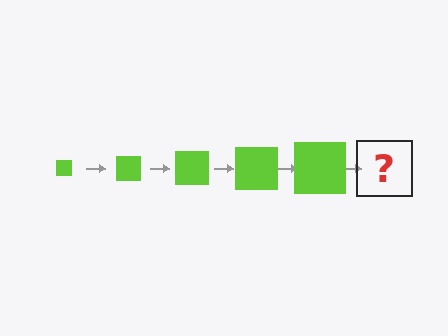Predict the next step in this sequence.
The next step is a lime square, larger than the previous one.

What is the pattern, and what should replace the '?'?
The pattern is that the square gets progressively larger each step. The '?' should be a lime square, larger than the previous one.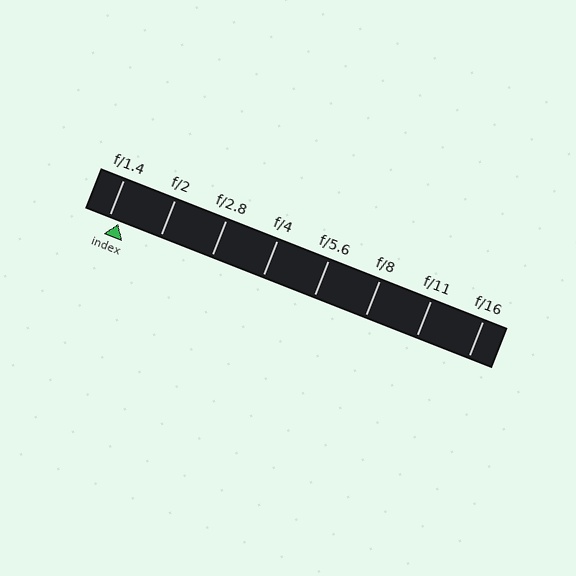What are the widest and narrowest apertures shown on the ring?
The widest aperture shown is f/1.4 and the narrowest is f/16.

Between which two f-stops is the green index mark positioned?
The index mark is between f/1.4 and f/2.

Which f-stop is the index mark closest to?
The index mark is closest to f/1.4.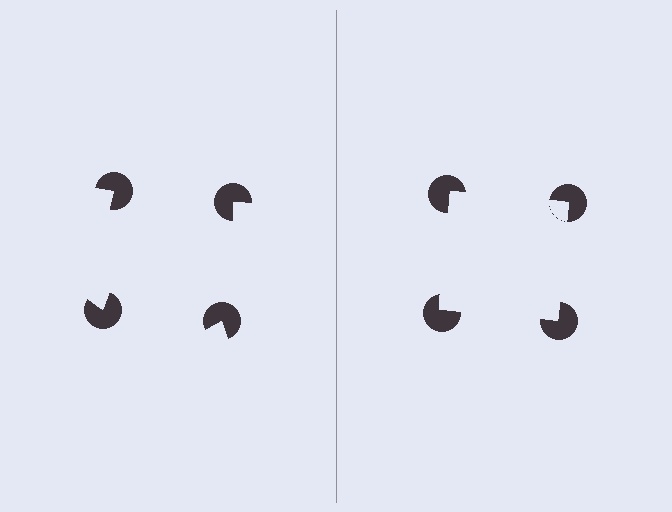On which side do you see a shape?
An illusory square appears on the right side. On the left side the wedge cuts are rotated, so no coherent shape forms.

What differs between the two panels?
The pac-man discs are positioned identically on both sides; only the wedge orientations differ. On the right they align to a square; on the left they are misaligned.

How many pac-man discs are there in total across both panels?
8 — 4 on each side.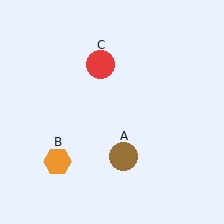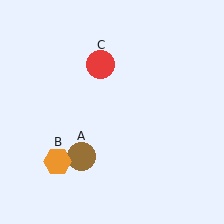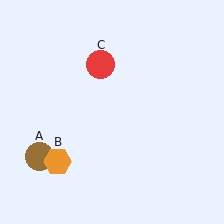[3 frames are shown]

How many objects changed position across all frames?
1 object changed position: brown circle (object A).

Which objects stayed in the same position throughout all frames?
Orange hexagon (object B) and red circle (object C) remained stationary.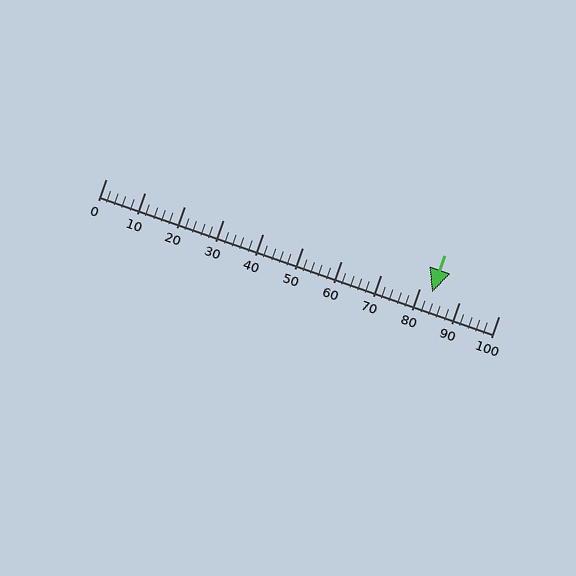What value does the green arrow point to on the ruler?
The green arrow points to approximately 83.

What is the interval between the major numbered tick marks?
The major tick marks are spaced 10 units apart.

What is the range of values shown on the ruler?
The ruler shows values from 0 to 100.